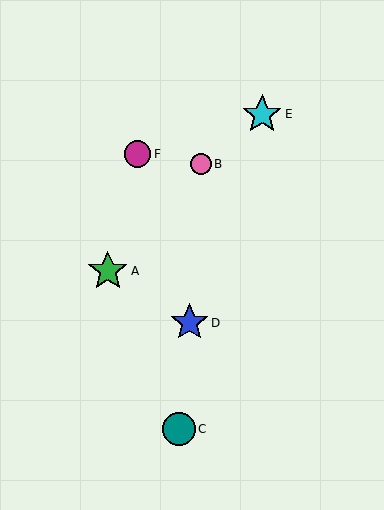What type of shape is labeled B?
Shape B is a pink circle.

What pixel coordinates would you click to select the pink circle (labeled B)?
Click at (201, 164) to select the pink circle B.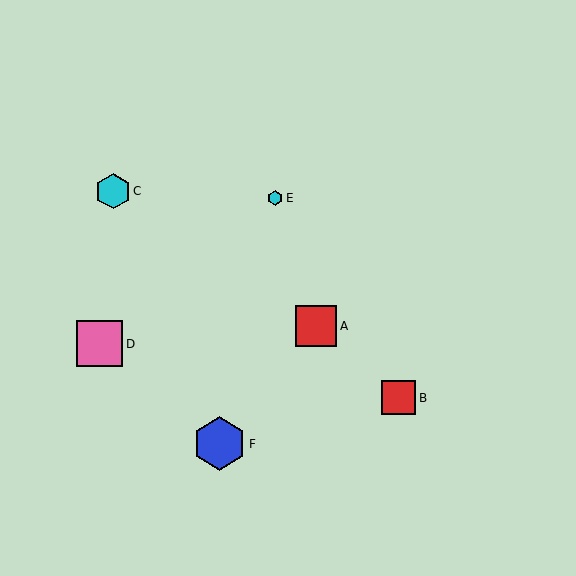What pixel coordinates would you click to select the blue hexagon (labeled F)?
Click at (219, 444) to select the blue hexagon F.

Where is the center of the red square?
The center of the red square is at (316, 326).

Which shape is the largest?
The blue hexagon (labeled F) is the largest.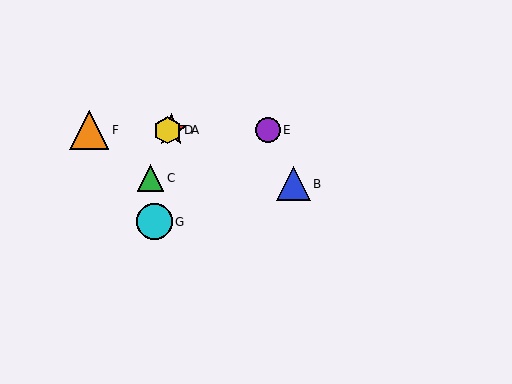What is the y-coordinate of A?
Object A is at y≈130.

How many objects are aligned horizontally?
4 objects (A, D, E, F) are aligned horizontally.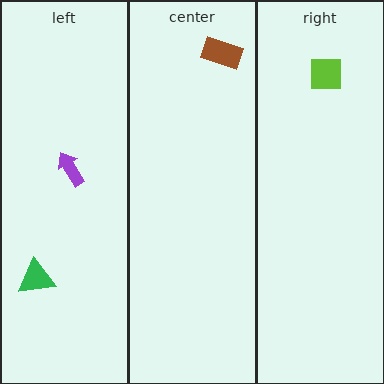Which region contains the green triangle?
The left region.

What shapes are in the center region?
The brown rectangle.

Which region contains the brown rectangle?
The center region.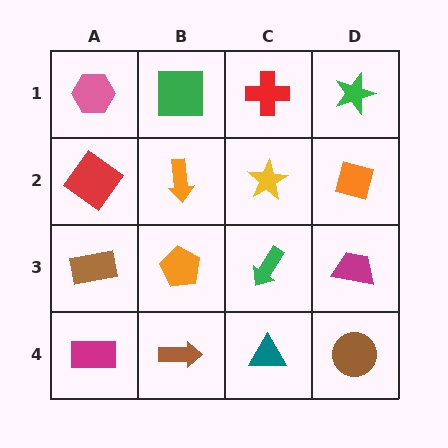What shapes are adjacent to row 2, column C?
A red cross (row 1, column C), a green arrow (row 3, column C), an orange arrow (row 2, column B), an orange square (row 2, column D).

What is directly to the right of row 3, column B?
A green arrow.